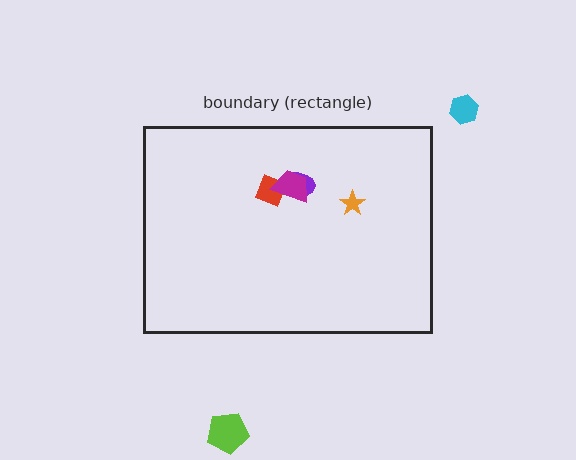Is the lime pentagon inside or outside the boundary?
Outside.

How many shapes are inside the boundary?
4 inside, 2 outside.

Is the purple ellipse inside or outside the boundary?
Inside.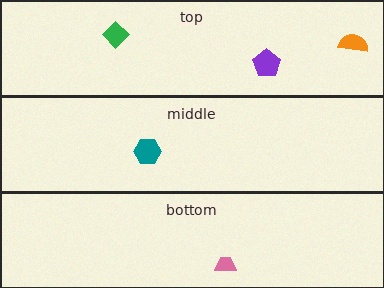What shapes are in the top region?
The orange semicircle, the green diamond, the purple pentagon.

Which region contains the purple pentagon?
The top region.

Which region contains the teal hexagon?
The middle region.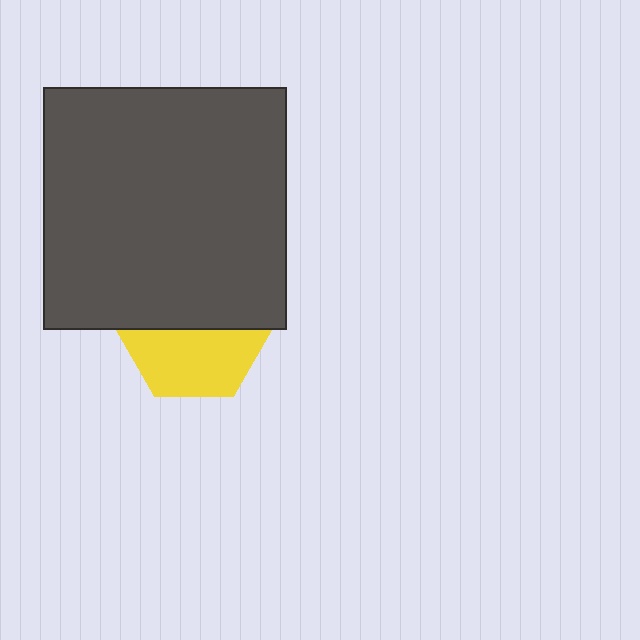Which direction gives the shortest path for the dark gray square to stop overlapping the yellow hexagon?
Moving up gives the shortest separation.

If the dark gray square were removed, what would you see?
You would see the complete yellow hexagon.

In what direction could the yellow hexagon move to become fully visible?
The yellow hexagon could move down. That would shift it out from behind the dark gray square entirely.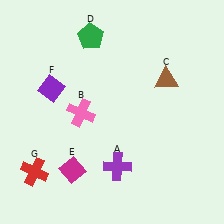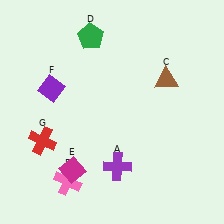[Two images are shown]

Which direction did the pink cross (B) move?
The pink cross (B) moved down.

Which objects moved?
The objects that moved are: the pink cross (B), the red cross (G).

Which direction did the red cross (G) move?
The red cross (G) moved up.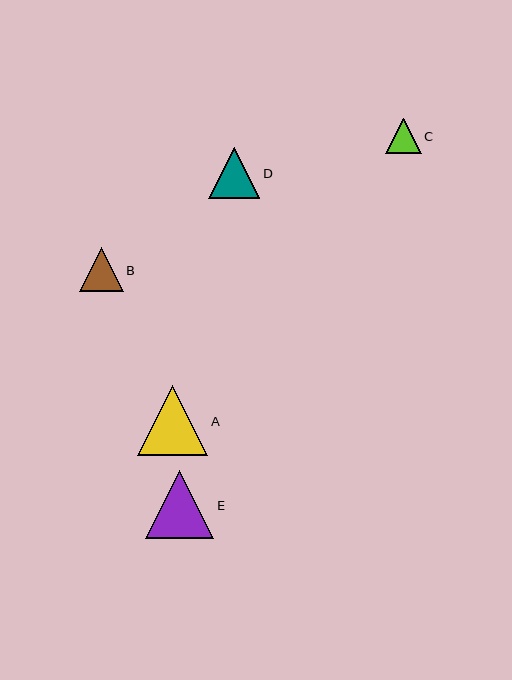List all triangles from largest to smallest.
From largest to smallest: A, E, D, B, C.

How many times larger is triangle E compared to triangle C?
Triangle E is approximately 1.9 times the size of triangle C.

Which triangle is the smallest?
Triangle C is the smallest with a size of approximately 35 pixels.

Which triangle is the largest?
Triangle A is the largest with a size of approximately 70 pixels.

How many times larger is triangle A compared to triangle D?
Triangle A is approximately 1.4 times the size of triangle D.